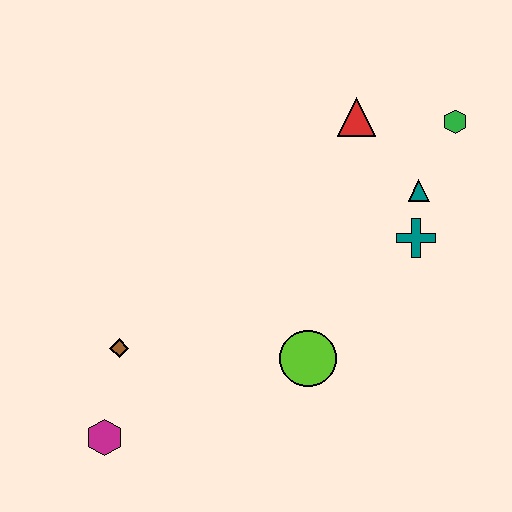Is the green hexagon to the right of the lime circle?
Yes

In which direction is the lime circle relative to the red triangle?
The lime circle is below the red triangle.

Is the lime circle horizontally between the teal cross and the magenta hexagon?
Yes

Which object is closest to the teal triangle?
The teal cross is closest to the teal triangle.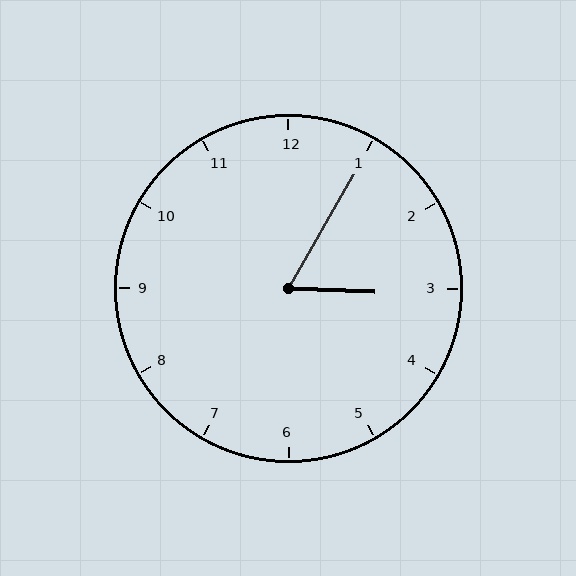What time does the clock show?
3:05.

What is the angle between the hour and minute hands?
Approximately 62 degrees.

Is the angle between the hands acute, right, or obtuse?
It is acute.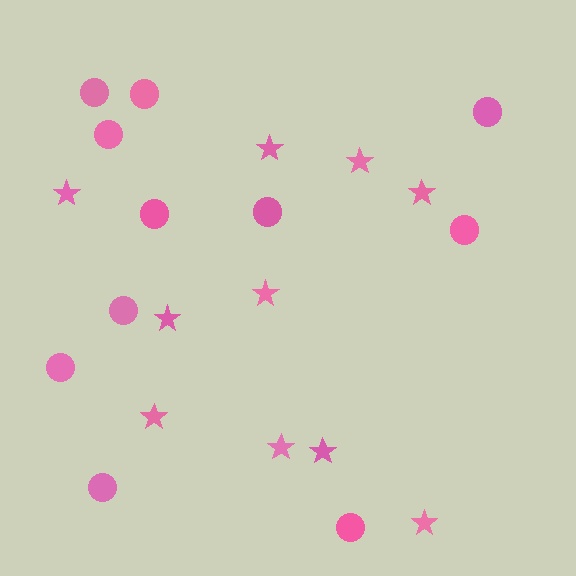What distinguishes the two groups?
There are 2 groups: one group of stars (10) and one group of circles (11).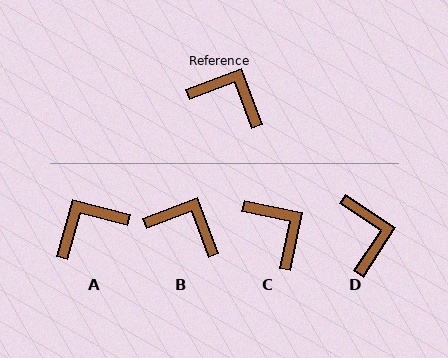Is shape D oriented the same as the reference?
No, it is off by about 54 degrees.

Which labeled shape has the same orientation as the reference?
B.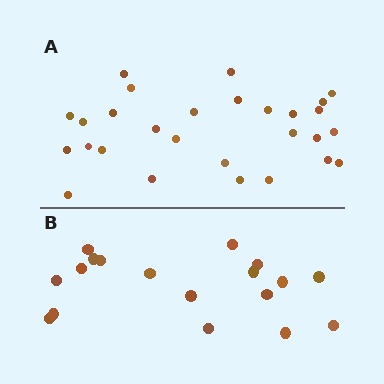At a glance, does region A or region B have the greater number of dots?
Region A (the top region) has more dots.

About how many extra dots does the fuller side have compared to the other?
Region A has roughly 10 or so more dots than region B.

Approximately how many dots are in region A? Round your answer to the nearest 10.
About 30 dots. (The exact count is 28, which rounds to 30.)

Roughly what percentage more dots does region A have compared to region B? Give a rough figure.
About 55% more.